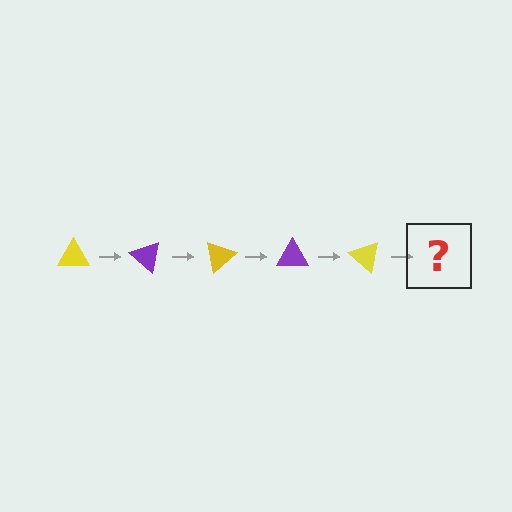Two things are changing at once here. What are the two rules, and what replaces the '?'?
The two rules are that it rotates 40 degrees each step and the color cycles through yellow and purple. The '?' should be a purple triangle, rotated 200 degrees from the start.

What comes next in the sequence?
The next element should be a purple triangle, rotated 200 degrees from the start.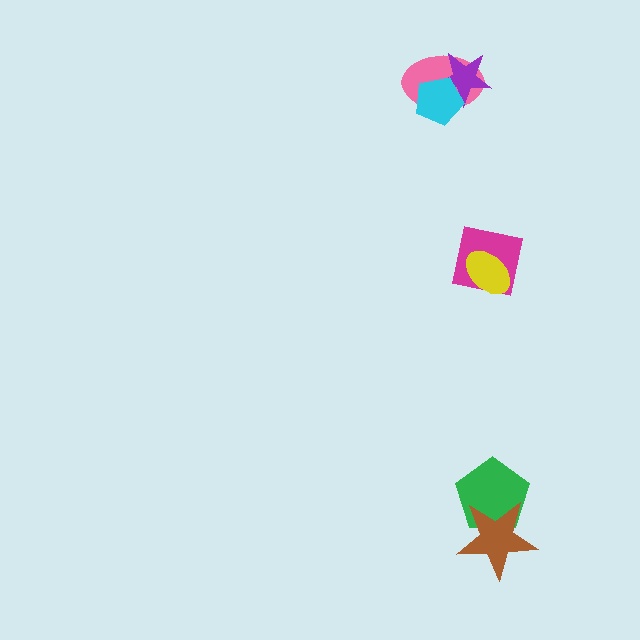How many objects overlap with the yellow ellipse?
1 object overlaps with the yellow ellipse.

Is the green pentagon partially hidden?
Yes, it is partially covered by another shape.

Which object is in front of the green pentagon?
The brown star is in front of the green pentagon.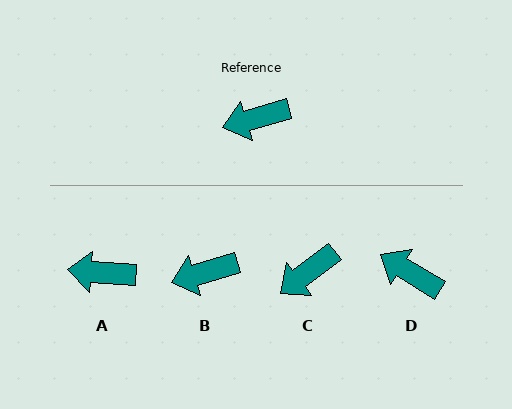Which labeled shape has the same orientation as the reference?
B.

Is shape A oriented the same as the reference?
No, it is off by about 21 degrees.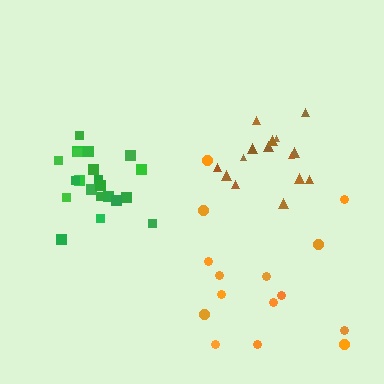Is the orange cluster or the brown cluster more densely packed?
Brown.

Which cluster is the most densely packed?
Green.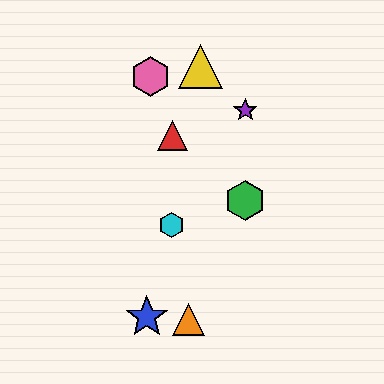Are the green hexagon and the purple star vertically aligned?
Yes, both are at x≈245.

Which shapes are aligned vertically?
The green hexagon, the purple star are aligned vertically.